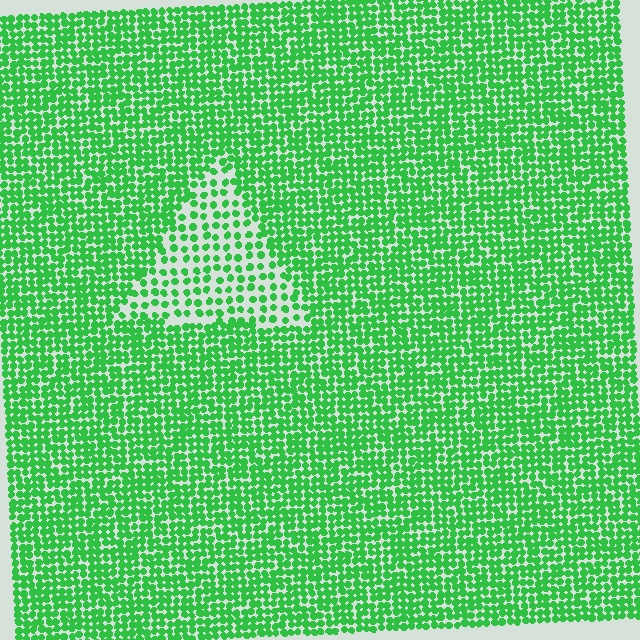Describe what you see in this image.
The image contains small green elements arranged at two different densities. A triangle-shaped region is visible where the elements are less densely packed than the surrounding area.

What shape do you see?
I see a triangle.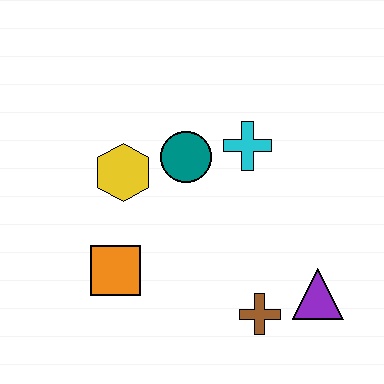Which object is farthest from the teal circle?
The purple triangle is farthest from the teal circle.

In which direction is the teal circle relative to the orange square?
The teal circle is above the orange square.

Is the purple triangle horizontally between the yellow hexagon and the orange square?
No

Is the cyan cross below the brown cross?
No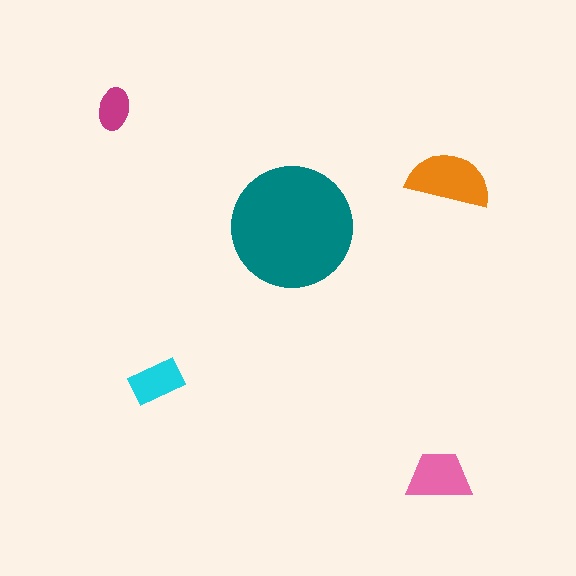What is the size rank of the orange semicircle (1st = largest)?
2nd.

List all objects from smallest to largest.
The magenta ellipse, the cyan rectangle, the pink trapezoid, the orange semicircle, the teal circle.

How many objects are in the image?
There are 5 objects in the image.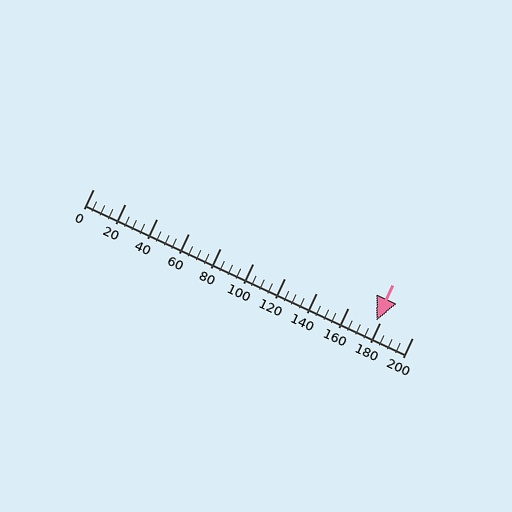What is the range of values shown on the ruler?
The ruler shows values from 0 to 200.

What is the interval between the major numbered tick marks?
The major tick marks are spaced 20 units apart.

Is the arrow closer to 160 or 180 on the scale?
The arrow is closer to 180.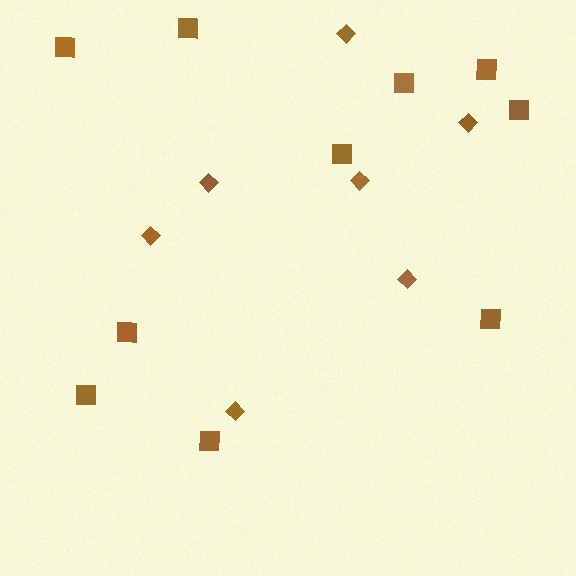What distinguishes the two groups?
There are 2 groups: one group of squares (10) and one group of diamonds (7).